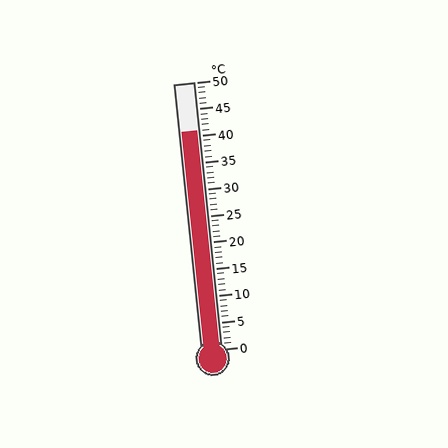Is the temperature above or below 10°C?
The temperature is above 10°C.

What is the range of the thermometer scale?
The thermometer scale ranges from 0°C to 50°C.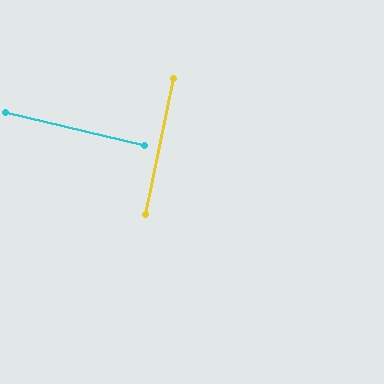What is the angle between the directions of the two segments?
Approximately 88 degrees.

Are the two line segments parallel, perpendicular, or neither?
Perpendicular — they meet at approximately 88°.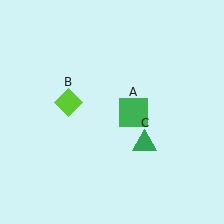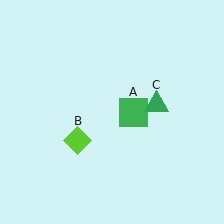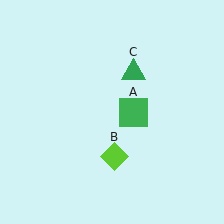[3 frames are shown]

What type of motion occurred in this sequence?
The lime diamond (object B), green triangle (object C) rotated counterclockwise around the center of the scene.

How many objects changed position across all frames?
2 objects changed position: lime diamond (object B), green triangle (object C).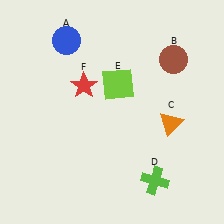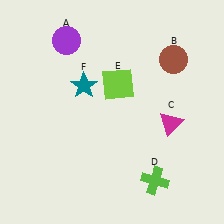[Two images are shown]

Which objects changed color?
A changed from blue to purple. C changed from orange to magenta. F changed from red to teal.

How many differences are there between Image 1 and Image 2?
There are 3 differences between the two images.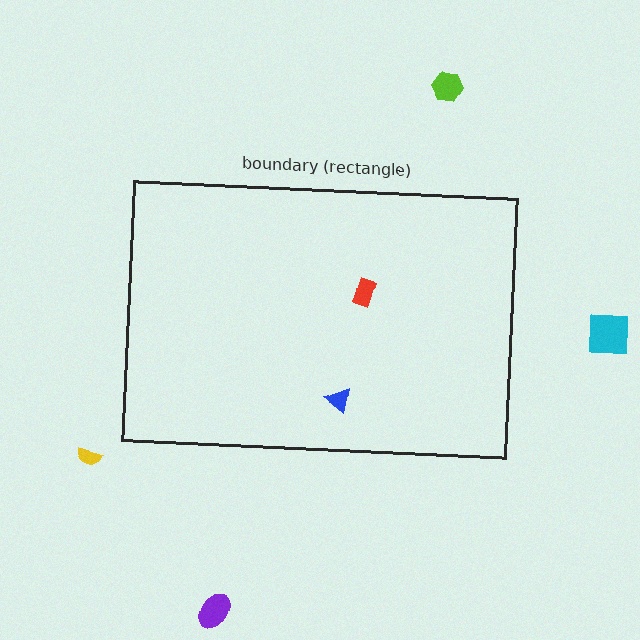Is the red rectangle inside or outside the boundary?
Inside.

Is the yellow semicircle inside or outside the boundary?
Outside.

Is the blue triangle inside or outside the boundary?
Inside.